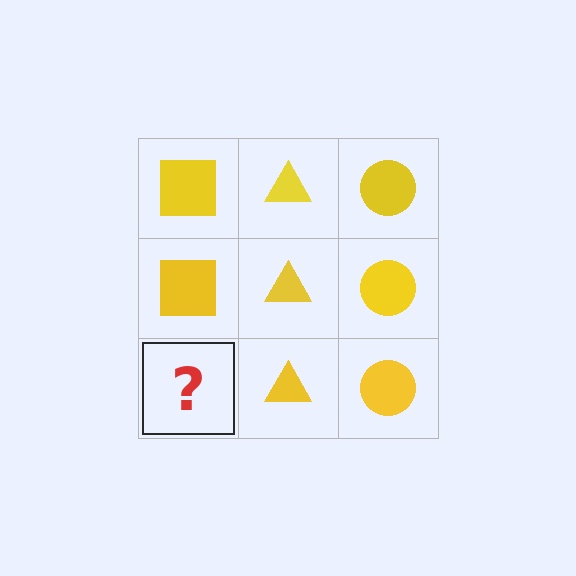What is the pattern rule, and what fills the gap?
The rule is that each column has a consistent shape. The gap should be filled with a yellow square.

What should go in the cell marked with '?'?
The missing cell should contain a yellow square.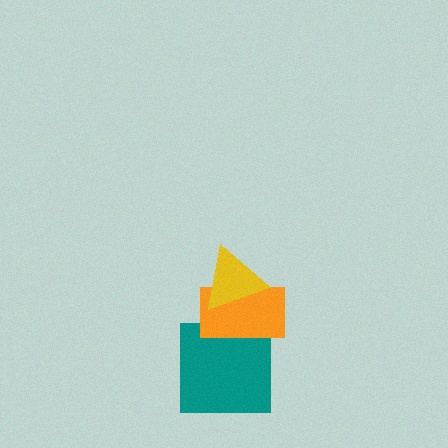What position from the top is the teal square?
The teal square is 3rd from the top.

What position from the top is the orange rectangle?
The orange rectangle is 2nd from the top.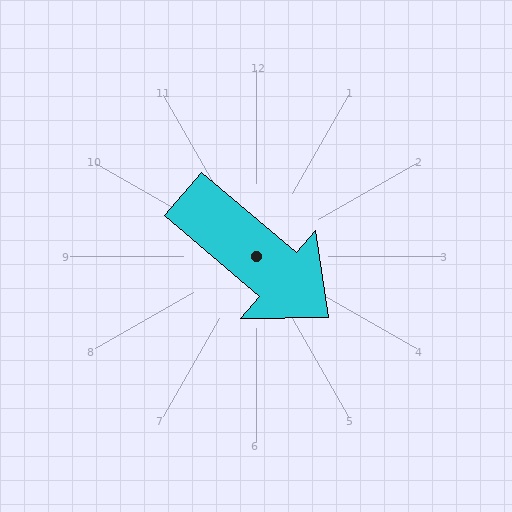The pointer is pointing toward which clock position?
Roughly 4 o'clock.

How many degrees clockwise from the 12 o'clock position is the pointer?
Approximately 130 degrees.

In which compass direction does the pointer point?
Southeast.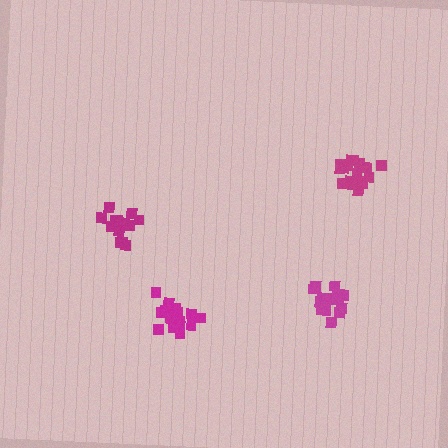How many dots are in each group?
Group 1: 15 dots, Group 2: 21 dots, Group 3: 17 dots, Group 4: 18 dots (71 total).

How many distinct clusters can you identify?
There are 4 distinct clusters.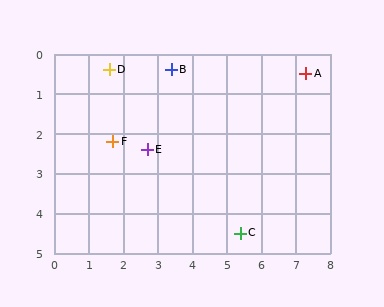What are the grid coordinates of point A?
Point A is at approximately (7.3, 0.5).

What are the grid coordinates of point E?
Point E is at approximately (2.7, 2.4).